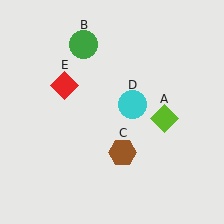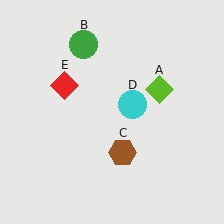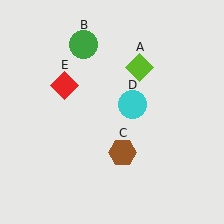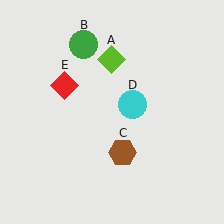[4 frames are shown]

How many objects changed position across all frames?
1 object changed position: lime diamond (object A).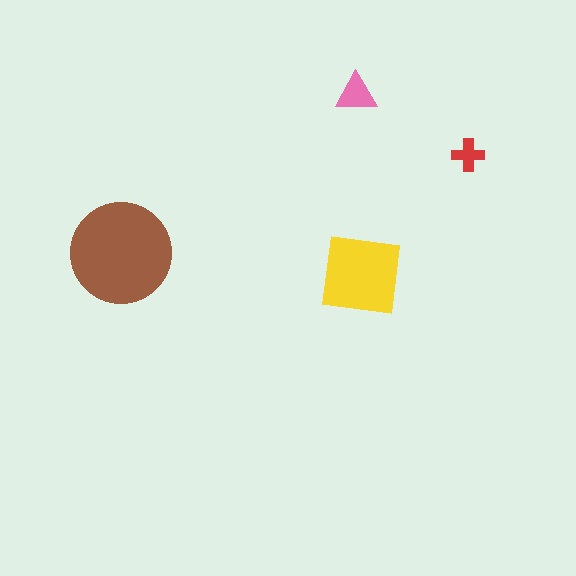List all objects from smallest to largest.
The red cross, the pink triangle, the yellow square, the brown circle.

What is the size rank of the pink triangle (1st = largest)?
3rd.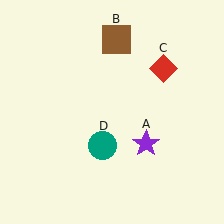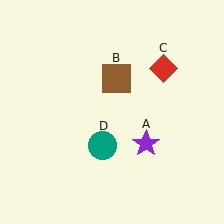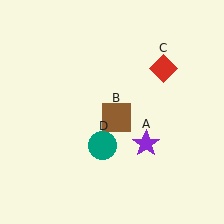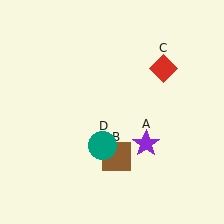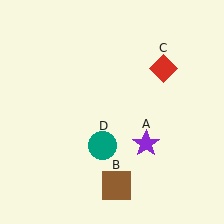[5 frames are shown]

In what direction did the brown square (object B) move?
The brown square (object B) moved down.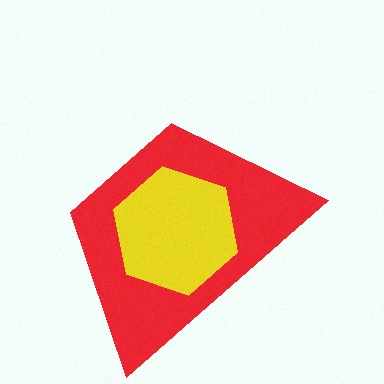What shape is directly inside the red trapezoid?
The yellow hexagon.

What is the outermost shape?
The red trapezoid.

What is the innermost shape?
The yellow hexagon.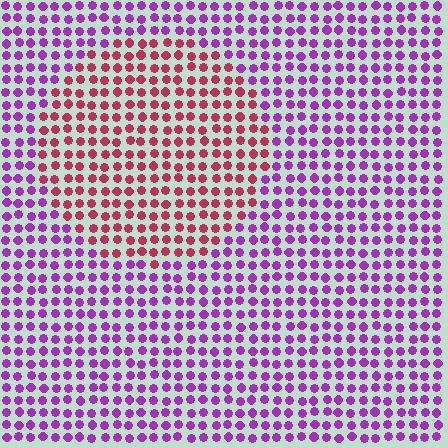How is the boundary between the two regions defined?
The boundary is defined purely by a slight shift in hue (about 51 degrees). Spacing, size, and orientation are identical on both sides.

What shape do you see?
I see a circle.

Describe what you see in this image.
The image is filled with small purple elements in a uniform arrangement. A circle-shaped region is visible where the elements are tinted to a slightly different hue, forming a subtle color boundary.